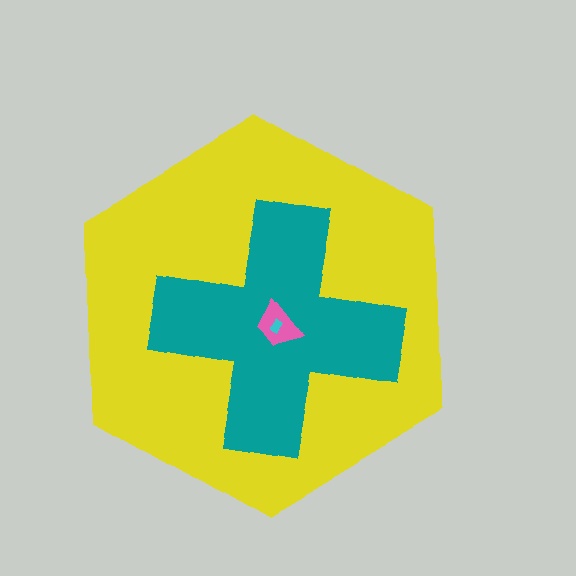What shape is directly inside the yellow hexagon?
The teal cross.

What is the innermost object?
The cyan rectangle.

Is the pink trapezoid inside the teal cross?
Yes.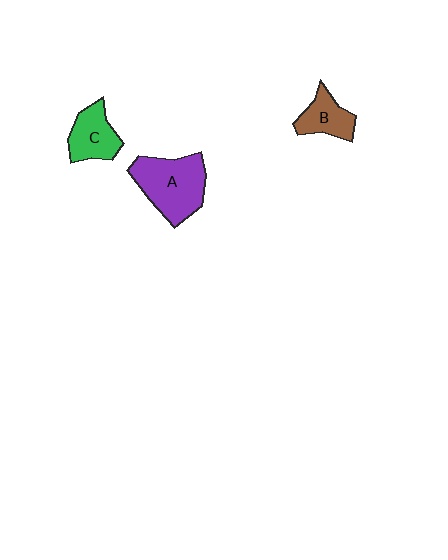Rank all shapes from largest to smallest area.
From largest to smallest: A (purple), C (green), B (brown).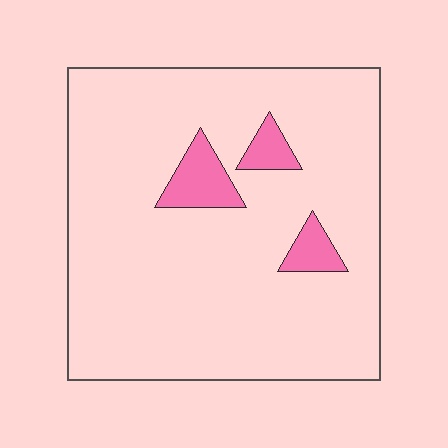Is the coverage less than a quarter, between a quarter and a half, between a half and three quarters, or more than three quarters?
Less than a quarter.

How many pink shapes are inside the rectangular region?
3.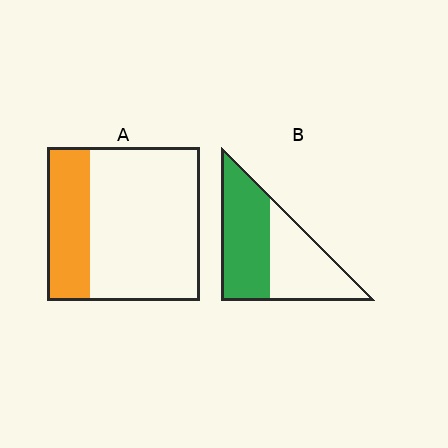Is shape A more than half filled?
No.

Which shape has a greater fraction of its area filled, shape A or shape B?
Shape B.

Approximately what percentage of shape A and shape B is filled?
A is approximately 30% and B is approximately 55%.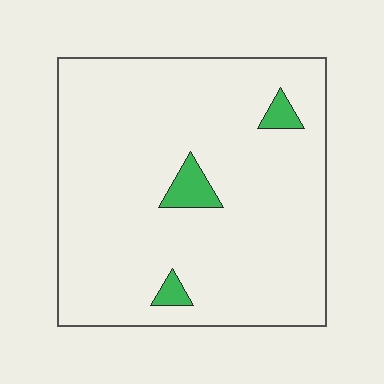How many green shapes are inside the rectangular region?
3.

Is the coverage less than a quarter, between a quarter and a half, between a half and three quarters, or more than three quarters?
Less than a quarter.